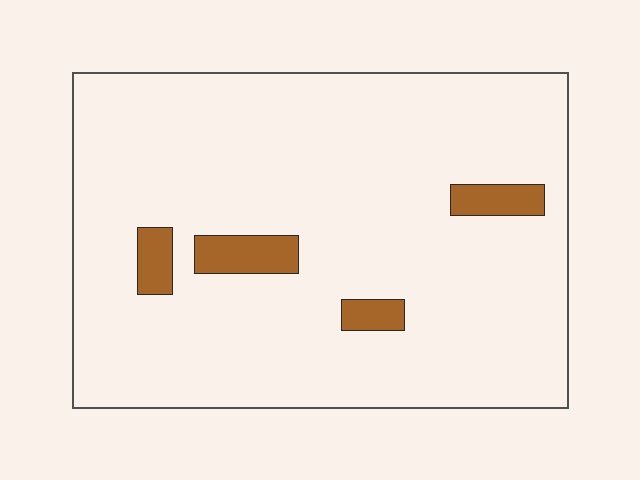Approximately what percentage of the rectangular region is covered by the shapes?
Approximately 5%.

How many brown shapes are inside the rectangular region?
4.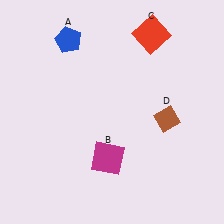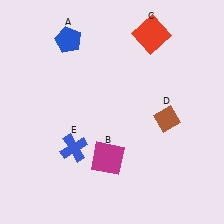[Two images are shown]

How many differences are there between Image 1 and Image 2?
There is 1 difference between the two images.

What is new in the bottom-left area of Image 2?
A blue cross (E) was added in the bottom-left area of Image 2.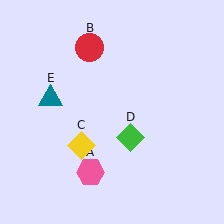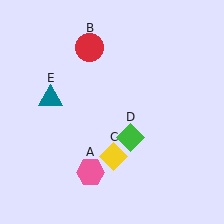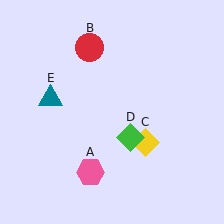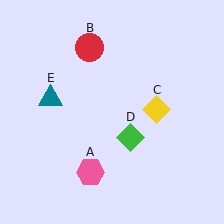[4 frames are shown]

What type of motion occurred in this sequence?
The yellow diamond (object C) rotated counterclockwise around the center of the scene.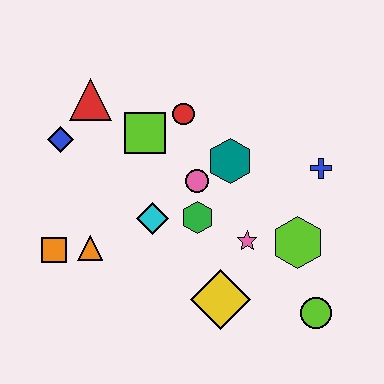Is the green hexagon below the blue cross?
Yes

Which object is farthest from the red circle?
The lime circle is farthest from the red circle.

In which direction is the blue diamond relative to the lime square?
The blue diamond is to the left of the lime square.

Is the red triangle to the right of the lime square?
No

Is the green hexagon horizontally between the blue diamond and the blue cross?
Yes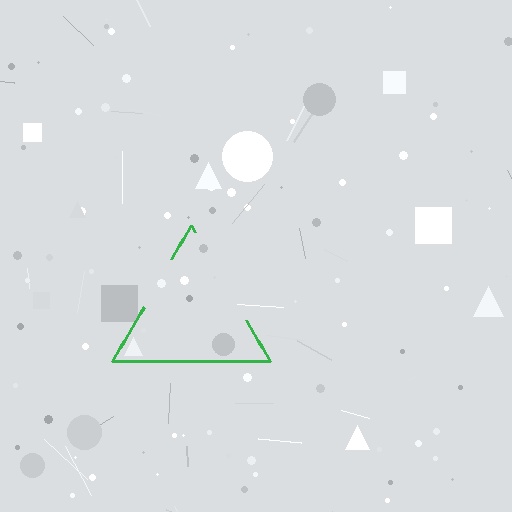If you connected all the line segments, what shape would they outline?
They would outline a triangle.